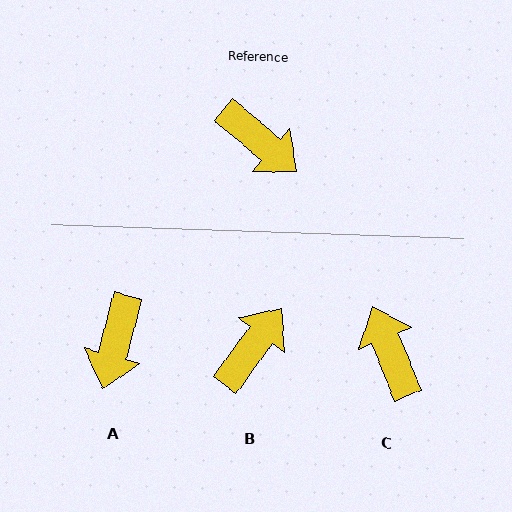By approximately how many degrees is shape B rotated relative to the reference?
Approximately 94 degrees counter-clockwise.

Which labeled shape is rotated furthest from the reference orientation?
C, about 153 degrees away.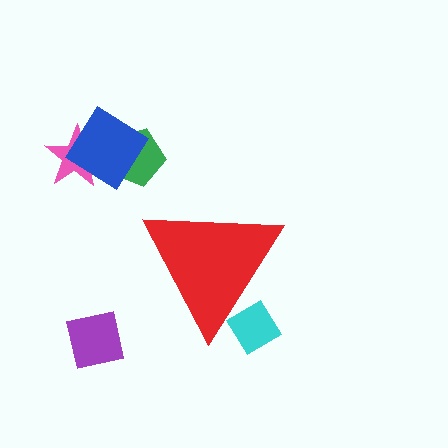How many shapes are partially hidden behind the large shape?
1 shape is partially hidden.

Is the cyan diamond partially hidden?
Yes, the cyan diamond is partially hidden behind the red triangle.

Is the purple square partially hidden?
No, the purple square is fully visible.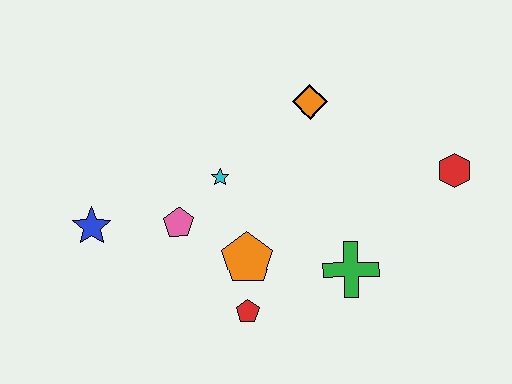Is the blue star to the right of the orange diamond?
No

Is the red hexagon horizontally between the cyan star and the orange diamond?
No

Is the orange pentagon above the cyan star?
No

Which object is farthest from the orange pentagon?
The red hexagon is farthest from the orange pentagon.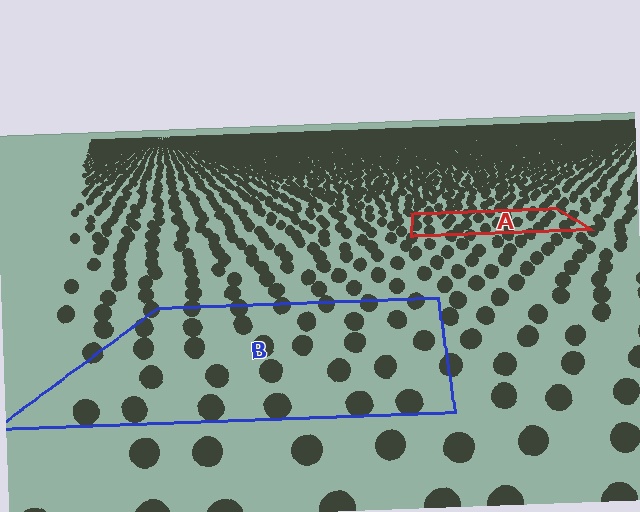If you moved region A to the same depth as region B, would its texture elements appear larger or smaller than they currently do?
They would appear larger. At a closer depth, the same texture elements are projected at a bigger on-screen size.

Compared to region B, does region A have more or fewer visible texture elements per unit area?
Region A has more texture elements per unit area — they are packed more densely because it is farther away.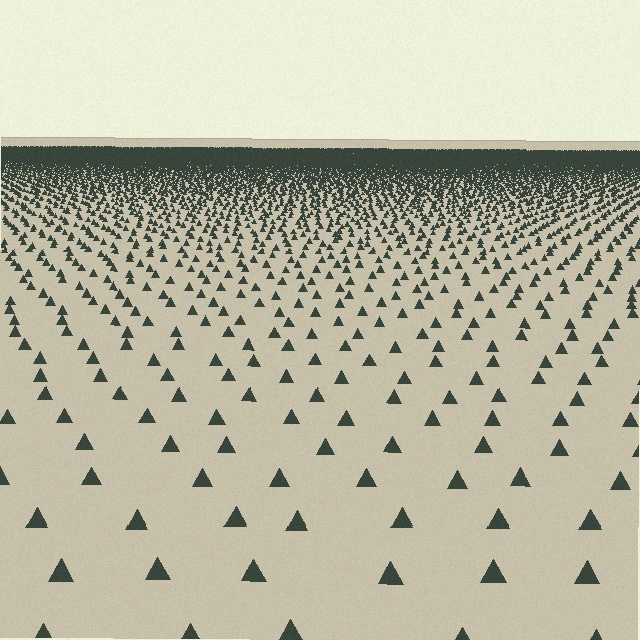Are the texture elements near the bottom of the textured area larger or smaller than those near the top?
Larger. Near the bottom, elements are closer to the viewer and appear at a bigger on-screen size.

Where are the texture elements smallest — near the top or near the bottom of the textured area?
Near the top.